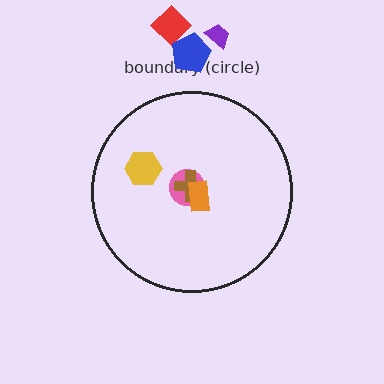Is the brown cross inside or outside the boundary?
Inside.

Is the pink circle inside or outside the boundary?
Inside.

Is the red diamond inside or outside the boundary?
Outside.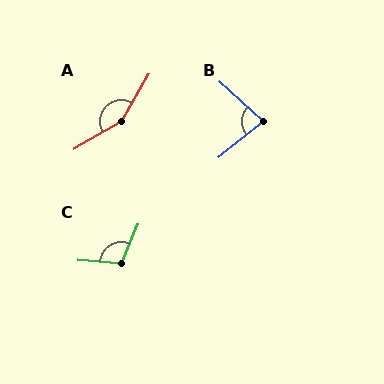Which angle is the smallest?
B, at approximately 81 degrees.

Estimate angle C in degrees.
Approximately 107 degrees.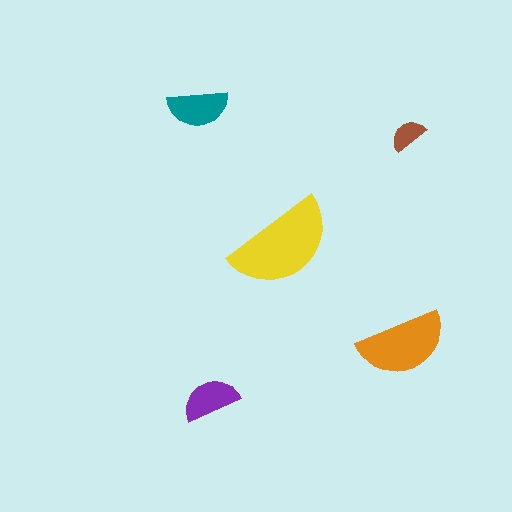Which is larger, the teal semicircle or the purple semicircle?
The teal one.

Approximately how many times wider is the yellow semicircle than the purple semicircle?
About 2 times wider.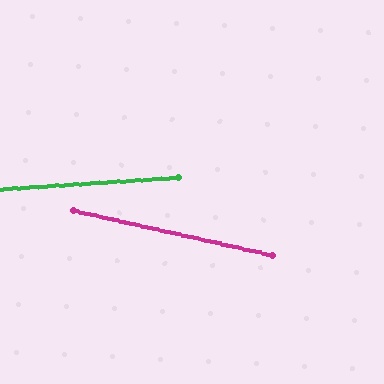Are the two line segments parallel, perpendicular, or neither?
Neither parallel nor perpendicular — they differ by about 16°.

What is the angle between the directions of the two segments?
Approximately 16 degrees.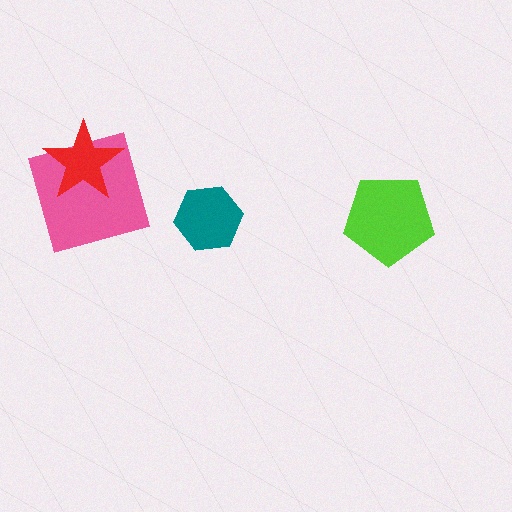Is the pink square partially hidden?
Yes, it is partially covered by another shape.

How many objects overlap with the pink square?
1 object overlaps with the pink square.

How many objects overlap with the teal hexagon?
0 objects overlap with the teal hexagon.